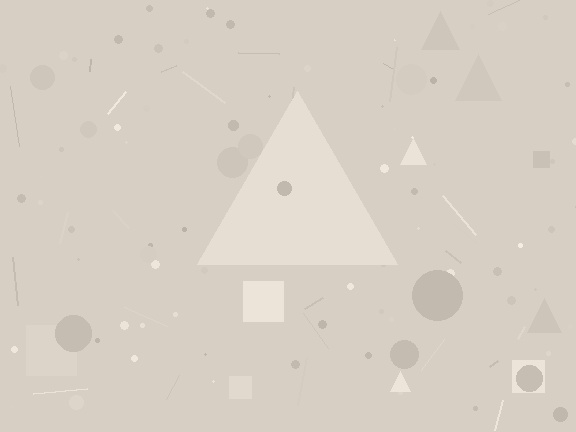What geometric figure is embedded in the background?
A triangle is embedded in the background.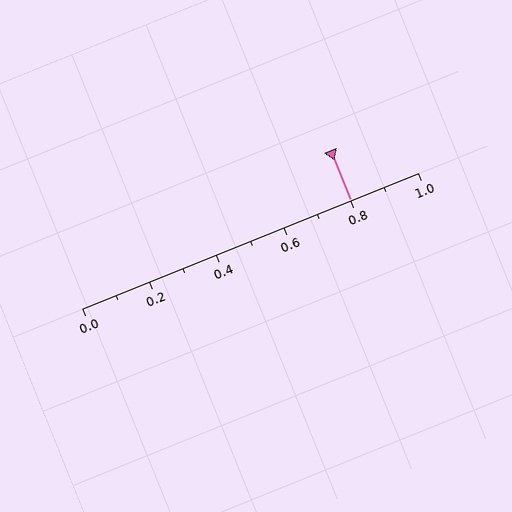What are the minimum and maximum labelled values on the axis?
The axis runs from 0.0 to 1.0.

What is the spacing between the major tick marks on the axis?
The major ticks are spaced 0.2 apart.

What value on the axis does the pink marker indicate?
The marker indicates approximately 0.8.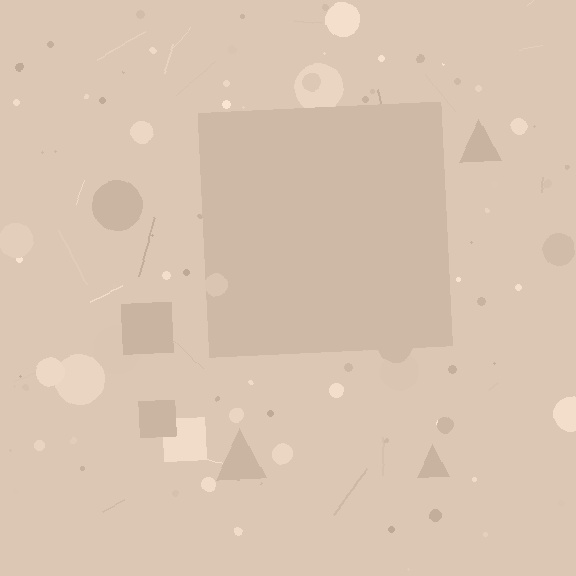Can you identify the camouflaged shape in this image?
The camouflaged shape is a square.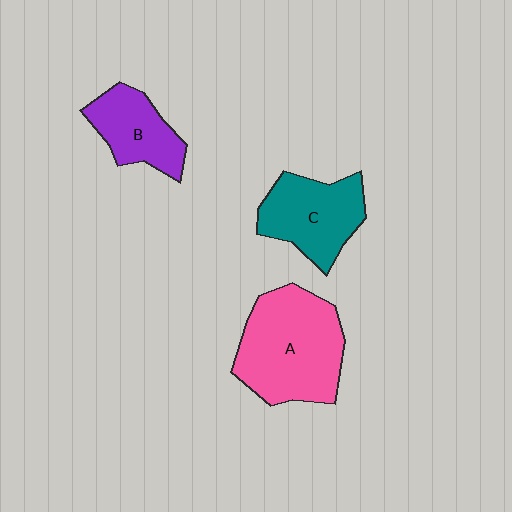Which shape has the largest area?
Shape A (pink).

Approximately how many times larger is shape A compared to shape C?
Approximately 1.5 times.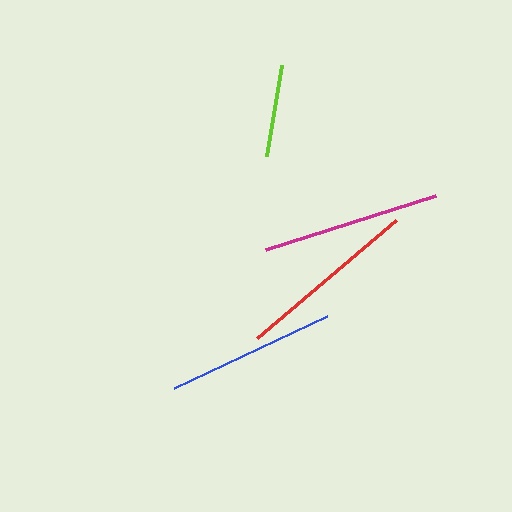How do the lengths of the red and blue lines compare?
The red and blue lines are approximately the same length.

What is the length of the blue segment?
The blue segment is approximately 169 pixels long.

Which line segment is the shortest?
The lime line is the shortest at approximately 92 pixels.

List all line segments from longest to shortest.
From longest to shortest: red, magenta, blue, lime.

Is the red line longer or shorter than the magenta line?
The red line is longer than the magenta line.